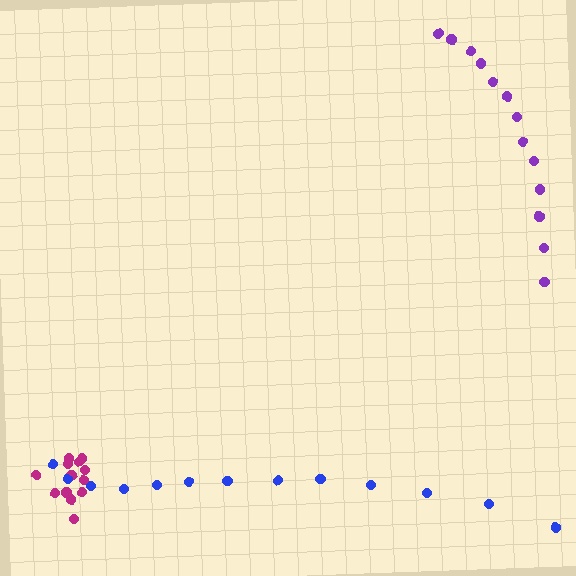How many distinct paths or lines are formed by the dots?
There are 3 distinct paths.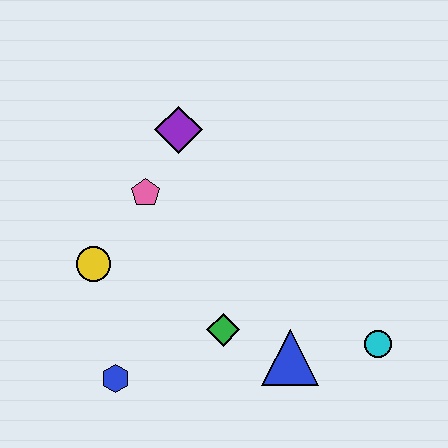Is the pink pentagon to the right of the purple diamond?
No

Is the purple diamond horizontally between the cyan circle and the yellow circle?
Yes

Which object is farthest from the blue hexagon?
The cyan circle is farthest from the blue hexagon.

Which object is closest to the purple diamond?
The pink pentagon is closest to the purple diamond.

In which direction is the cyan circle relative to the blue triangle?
The cyan circle is to the right of the blue triangle.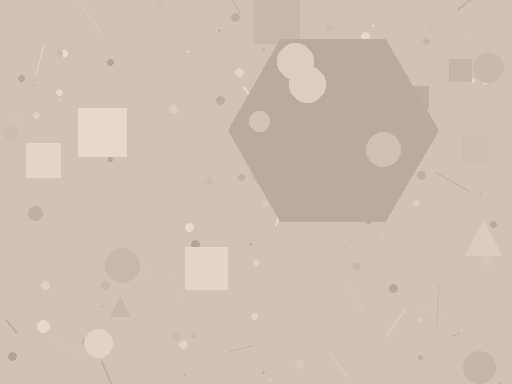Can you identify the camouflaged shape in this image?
The camouflaged shape is a hexagon.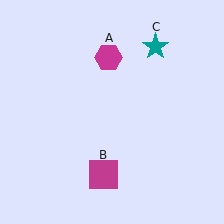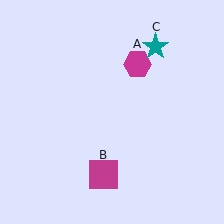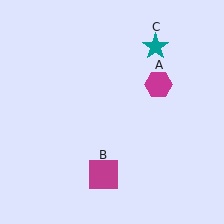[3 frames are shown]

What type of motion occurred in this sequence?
The magenta hexagon (object A) rotated clockwise around the center of the scene.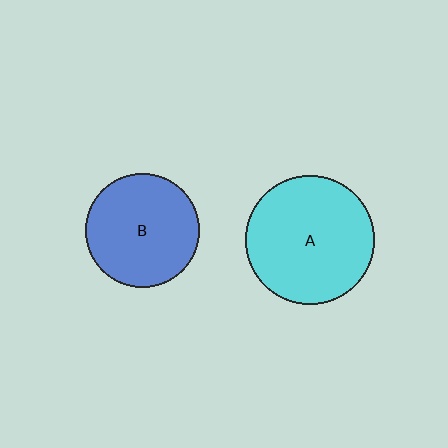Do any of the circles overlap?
No, none of the circles overlap.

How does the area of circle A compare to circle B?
Approximately 1.3 times.